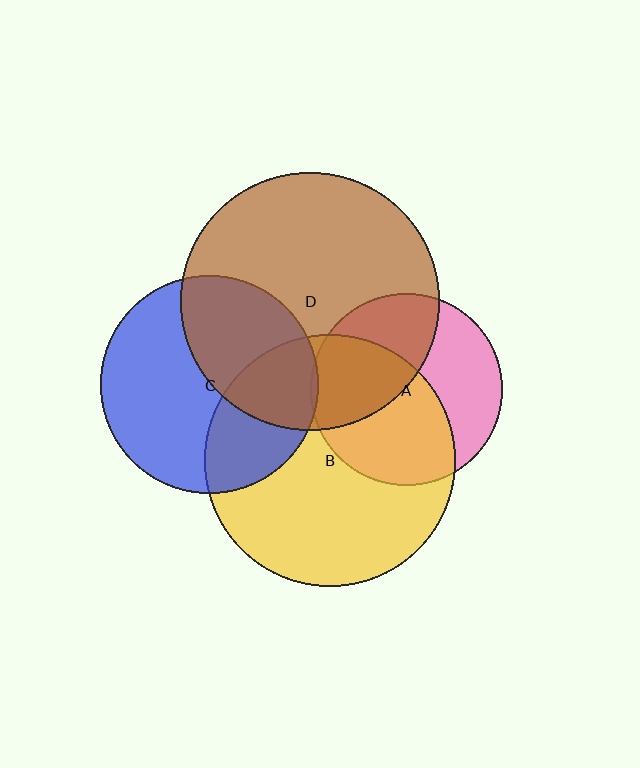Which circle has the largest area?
Circle D (brown).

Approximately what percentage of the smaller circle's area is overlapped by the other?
Approximately 25%.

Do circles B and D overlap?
Yes.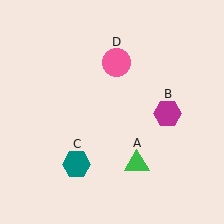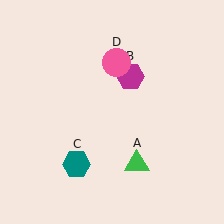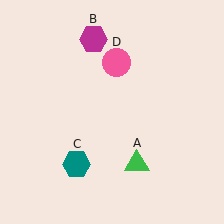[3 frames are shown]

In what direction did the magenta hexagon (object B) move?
The magenta hexagon (object B) moved up and to the left.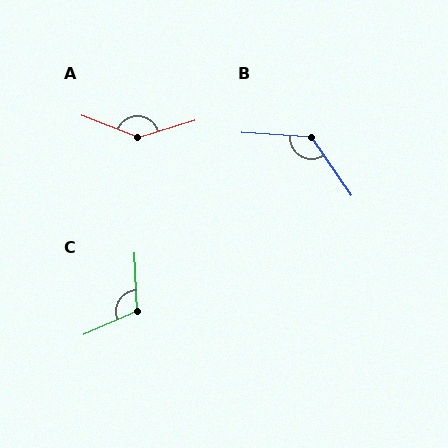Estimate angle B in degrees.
Approximately 128 degrees.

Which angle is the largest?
A, at approximately 142 degrees.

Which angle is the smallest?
C, at approximately 111 degrees.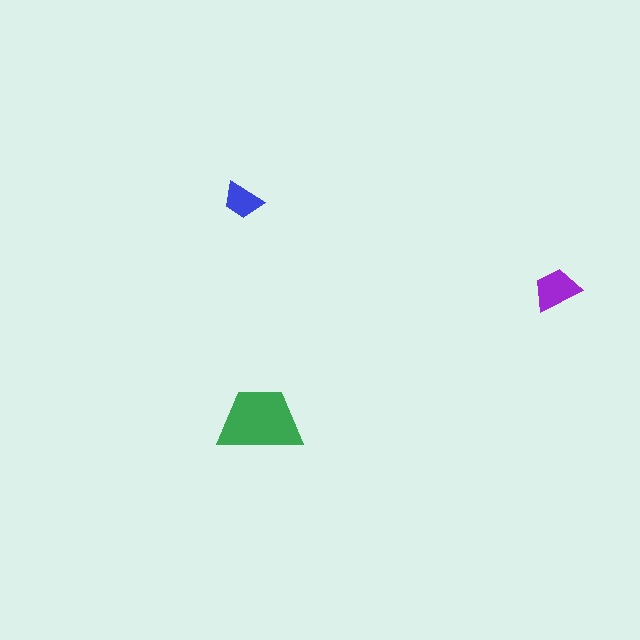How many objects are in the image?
There are 3 objects in the image.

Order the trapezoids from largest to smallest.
the green one, the purple one, the blue one.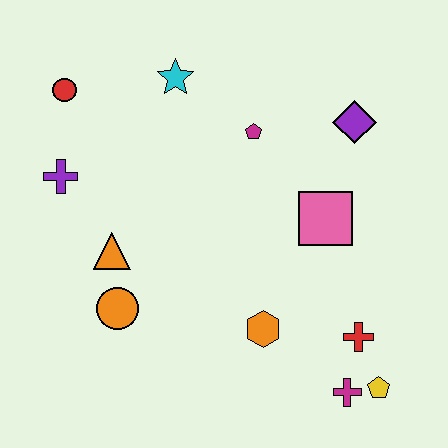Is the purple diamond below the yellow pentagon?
No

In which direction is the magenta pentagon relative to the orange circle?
The magenta pentagon is above the orange circle.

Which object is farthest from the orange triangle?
The yellow pentagon is farthest from the orange triangle.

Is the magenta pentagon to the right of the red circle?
Yes